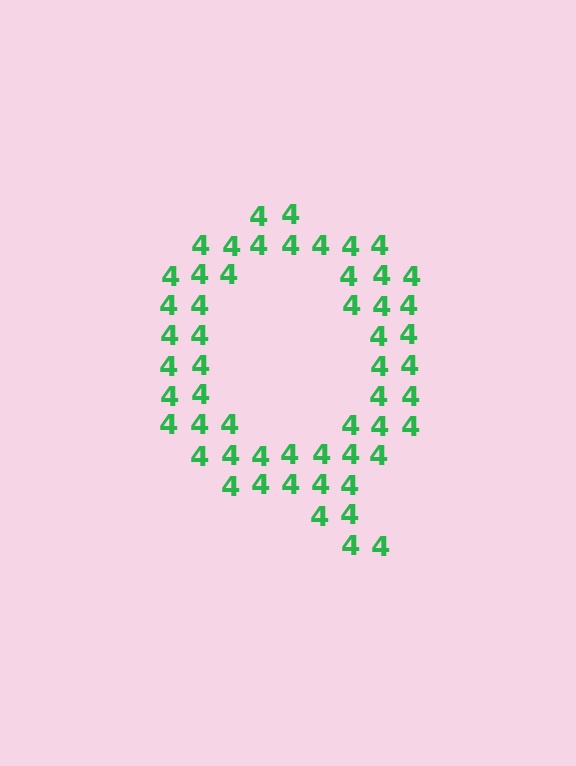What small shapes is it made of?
It is made of small digit 4's.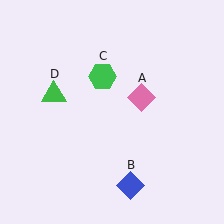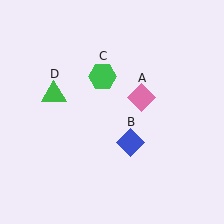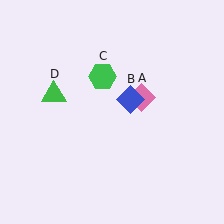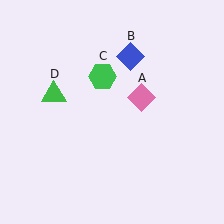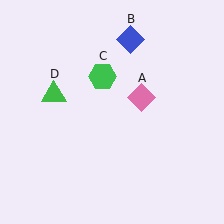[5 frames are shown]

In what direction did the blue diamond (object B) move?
The blue diamond (object B) moved up.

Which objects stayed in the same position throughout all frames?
Pink diamond (object A) and green hexagon (object C) and green triangle (object D) remained stationary.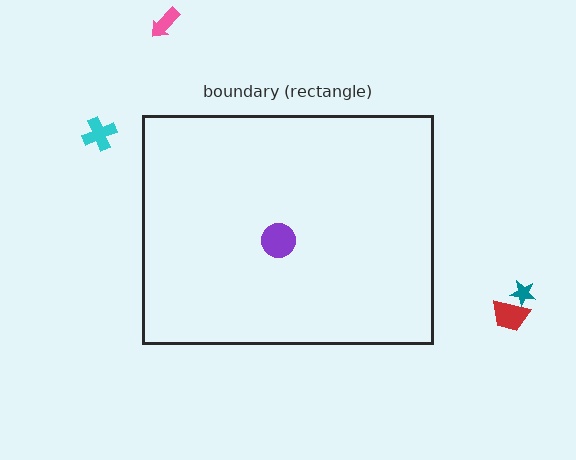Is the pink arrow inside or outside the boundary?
Outside.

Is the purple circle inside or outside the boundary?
Inside.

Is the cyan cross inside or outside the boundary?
Outside.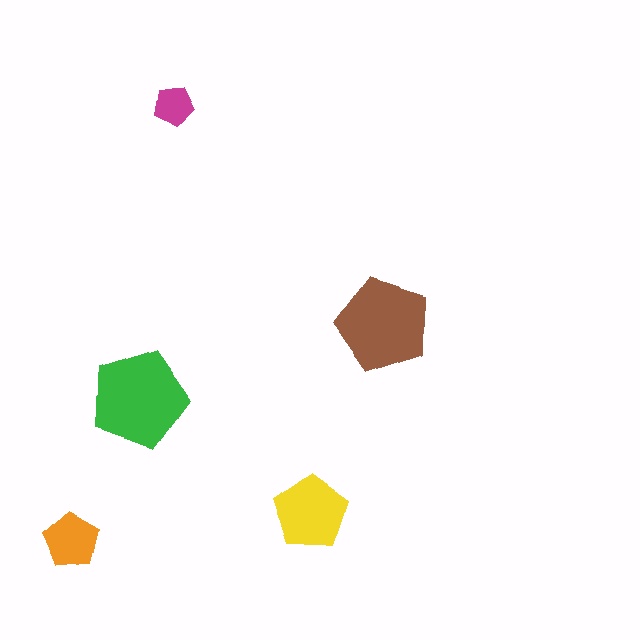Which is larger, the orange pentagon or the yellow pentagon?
The yellow one.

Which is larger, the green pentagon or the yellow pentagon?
The green one.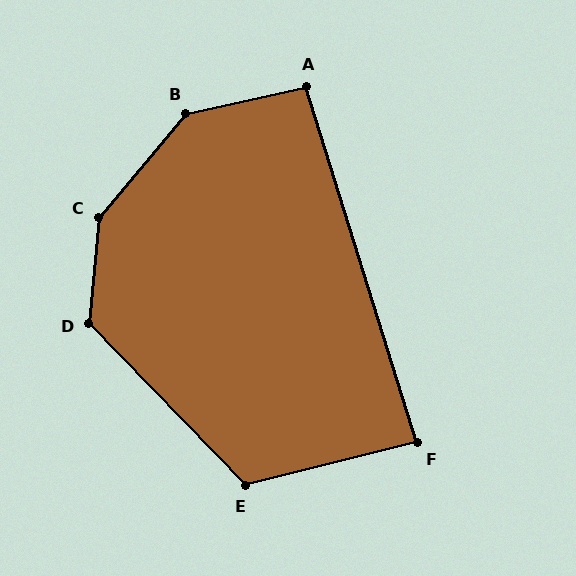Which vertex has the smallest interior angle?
F, at approximately 87 degrees.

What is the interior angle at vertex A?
Approximately 95 degrees (approximately right).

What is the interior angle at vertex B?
Approximately 143 degrees (obtuse).